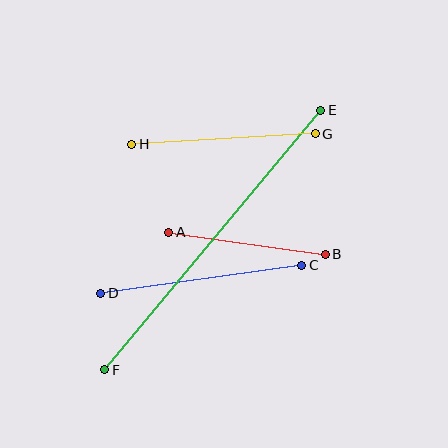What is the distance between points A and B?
The distance is approximately 158 pixels.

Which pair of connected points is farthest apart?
Points E and F are farthest apart.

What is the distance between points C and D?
The distance is approximately 203 pixels.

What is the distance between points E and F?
The distance is approximately 338 pixels.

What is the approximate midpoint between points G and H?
The midpoint is at approximately (223, 139) pixels.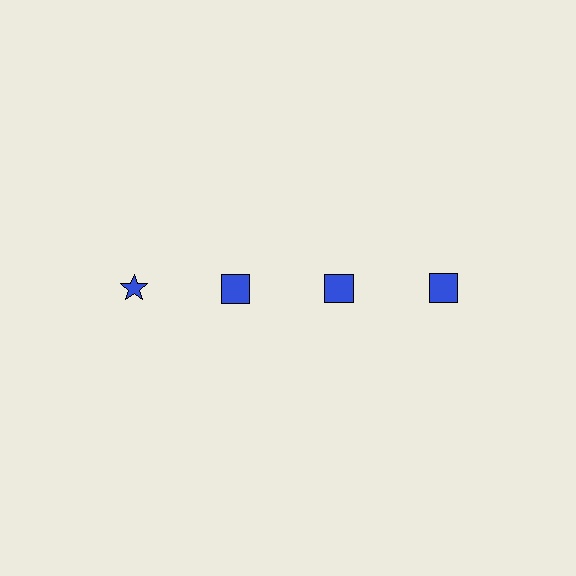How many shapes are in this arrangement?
There are 4 shapes arranged in a grid pattern.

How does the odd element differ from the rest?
It has a different shape: star instead of square.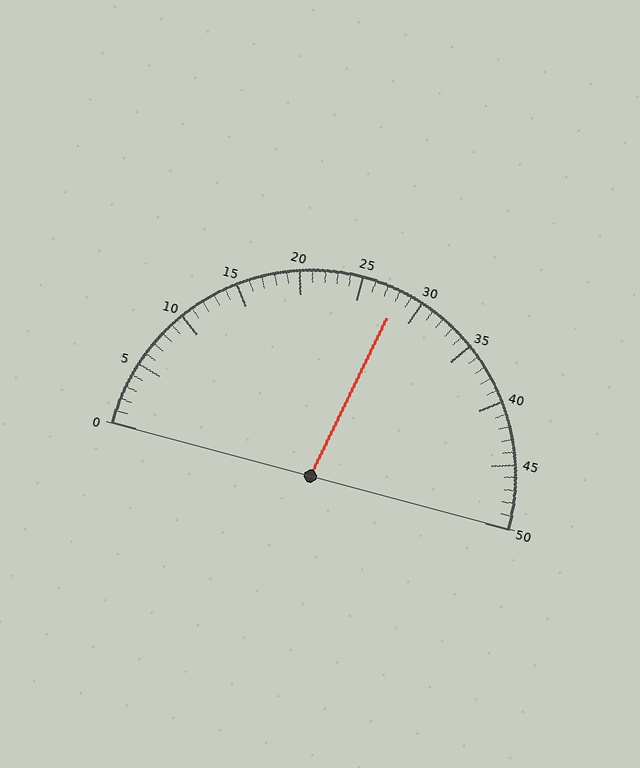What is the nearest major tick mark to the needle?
The nearest major tick mark is 30.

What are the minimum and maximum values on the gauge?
The gauge ranges from 0 to 50.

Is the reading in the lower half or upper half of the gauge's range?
The reading is in the upper half of the range (0 to 50).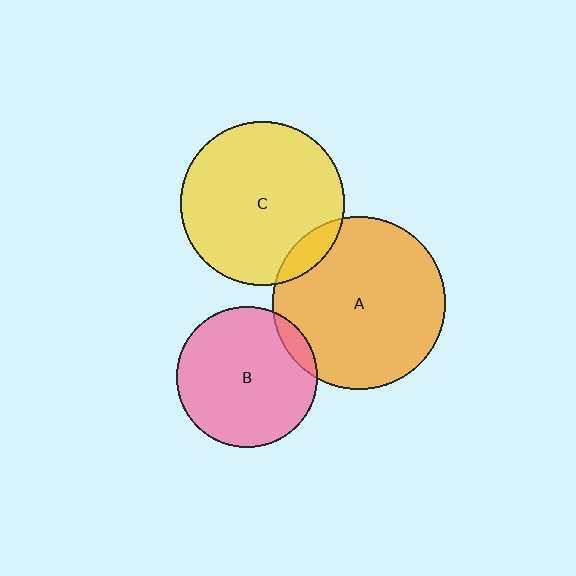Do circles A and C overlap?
Yes.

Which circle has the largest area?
Circle A (orange).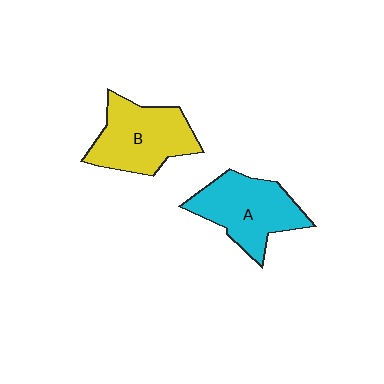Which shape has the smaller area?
Shape B (yellow).